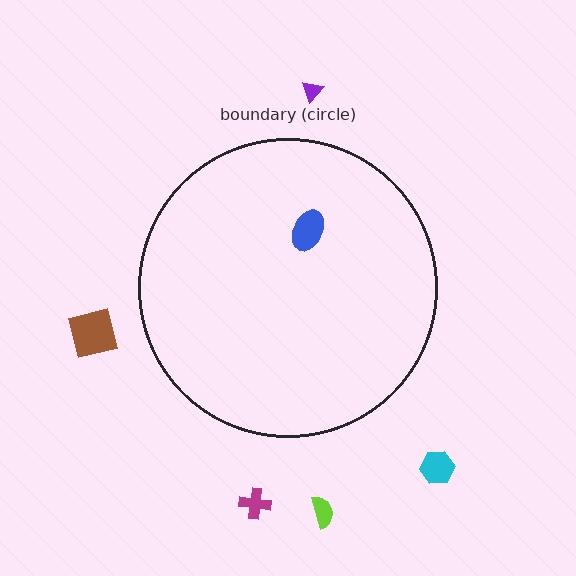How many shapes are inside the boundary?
1 inside, 5 outside.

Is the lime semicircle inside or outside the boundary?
Outside.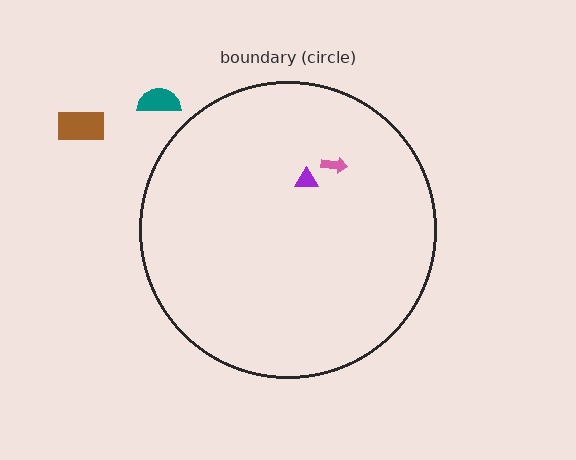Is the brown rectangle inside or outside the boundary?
Outside.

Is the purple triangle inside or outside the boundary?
Inside.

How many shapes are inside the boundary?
2 inside, 2 outside.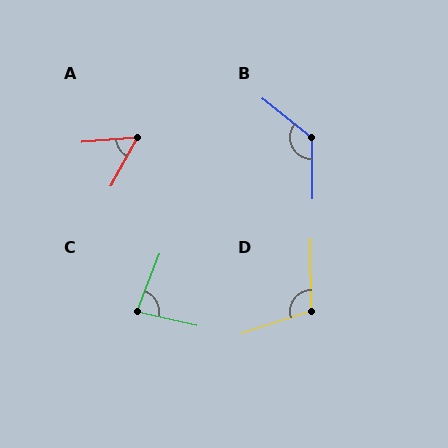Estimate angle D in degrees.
Approximately 108 degrees.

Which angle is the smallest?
A, at approximately 56 degrees.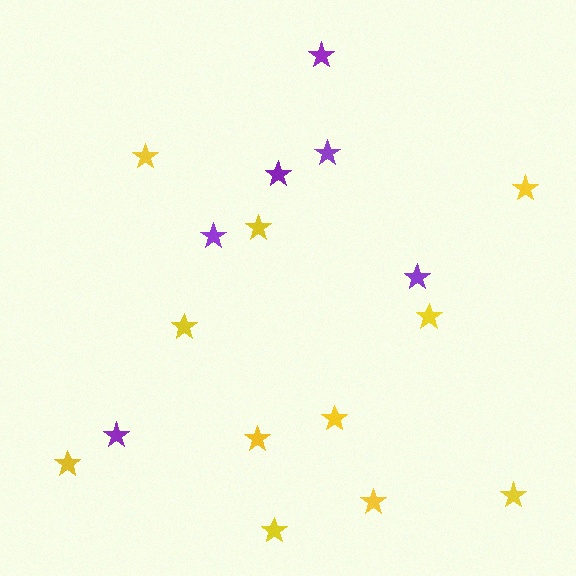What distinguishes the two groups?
There are 2 groups: one group of purple stars (6) and one group of yellow stars (11).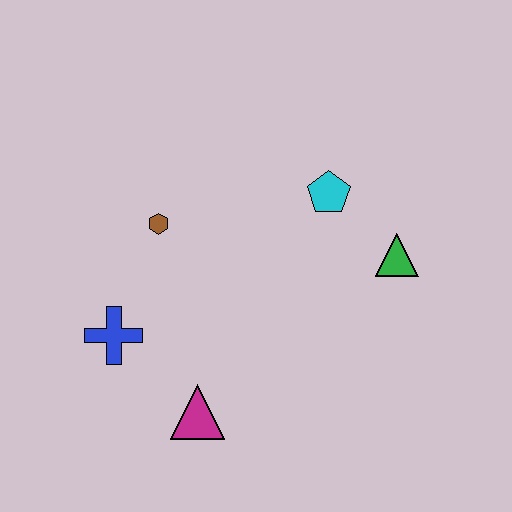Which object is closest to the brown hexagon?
The blue cross is closest to the brown hexagon.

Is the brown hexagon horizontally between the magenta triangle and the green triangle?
No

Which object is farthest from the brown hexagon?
The green triangle is farthest from the brown hexagon.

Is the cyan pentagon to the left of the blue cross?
No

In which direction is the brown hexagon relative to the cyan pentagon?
The brown hexagon is to the left of the cyan pentagon.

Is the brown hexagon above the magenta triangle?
Yes